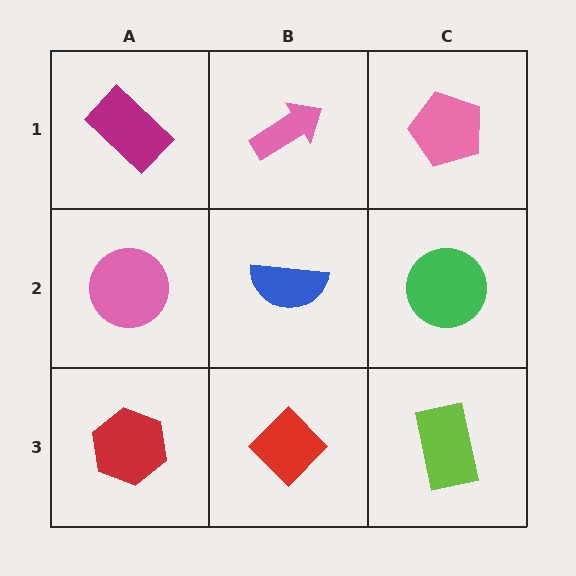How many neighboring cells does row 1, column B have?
3.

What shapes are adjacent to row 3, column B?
A blue semicircle (row 2, column B), a red hexagon (row 3, column A), a lime rectangle (row 3, column C).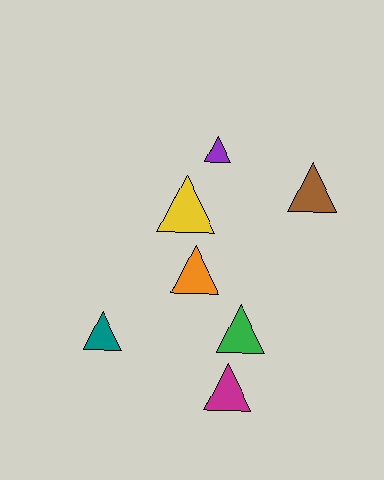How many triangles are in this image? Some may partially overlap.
There are 7 triangles.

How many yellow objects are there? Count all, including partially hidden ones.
There is 1 yellow object.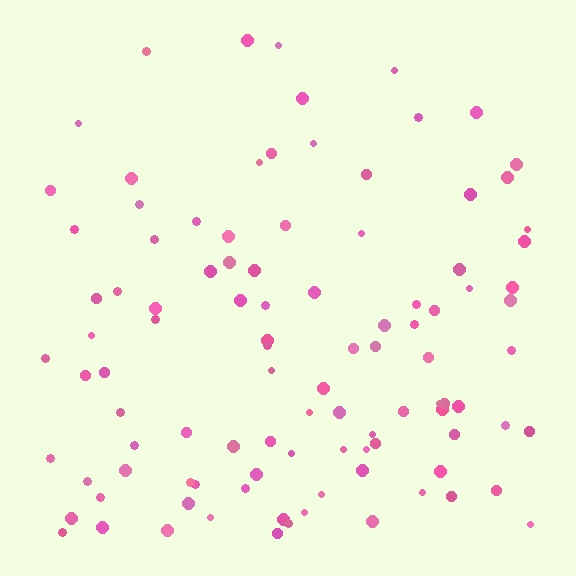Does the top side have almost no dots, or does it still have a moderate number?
Still a moderate number, just noticeably fewer than the bottom.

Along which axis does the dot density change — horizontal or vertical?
Vertical.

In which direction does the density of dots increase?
From top to bottom, with the bottom side densest.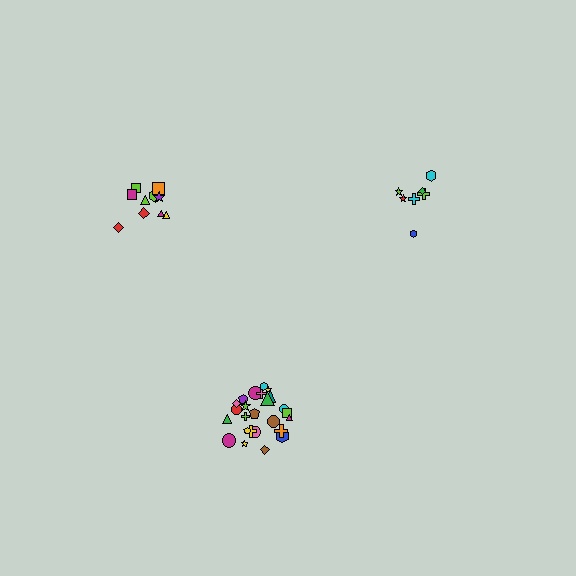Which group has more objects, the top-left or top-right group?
The top-left group.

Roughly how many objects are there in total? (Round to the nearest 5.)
Roughly 40 objects in total.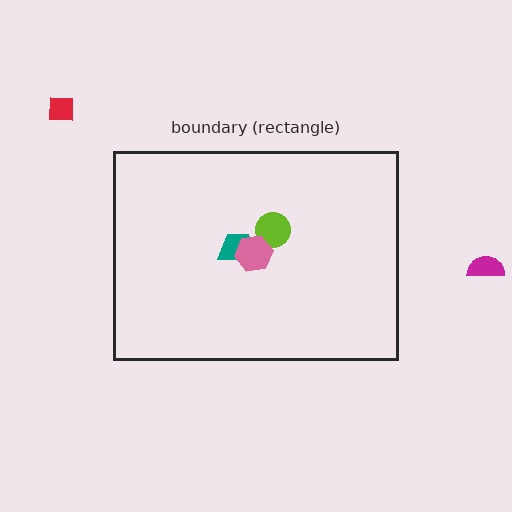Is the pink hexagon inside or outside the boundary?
Inside.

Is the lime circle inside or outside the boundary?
Inside.